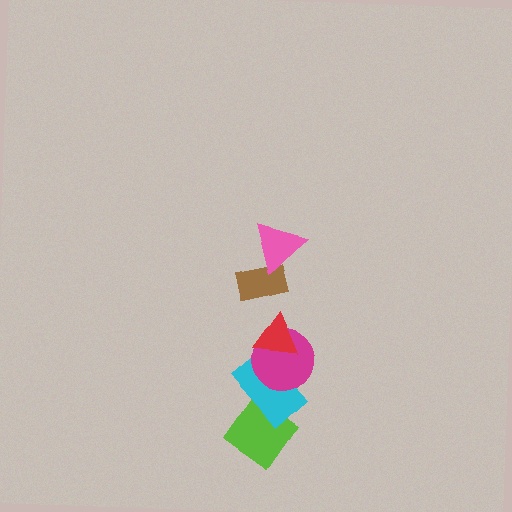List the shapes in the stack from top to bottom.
From top to bottom: the pink triangle, the brown rectangle, the red triangle, the magenta circle, the cyan rectangle, the lime diamond.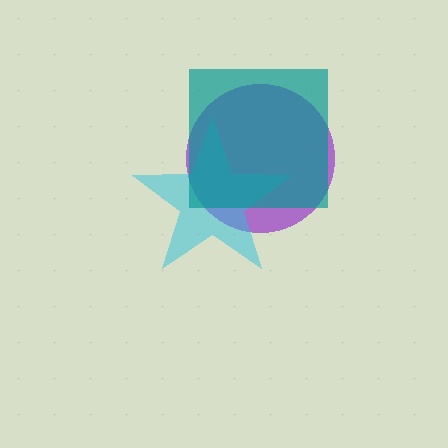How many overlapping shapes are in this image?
There are 3 overlapping shapes in the image.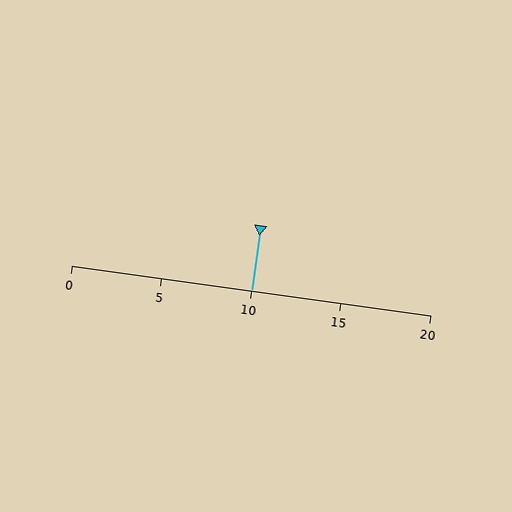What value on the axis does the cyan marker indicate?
The marker indicates approximately 10.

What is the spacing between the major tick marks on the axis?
The major ticks are spaced 5 apart.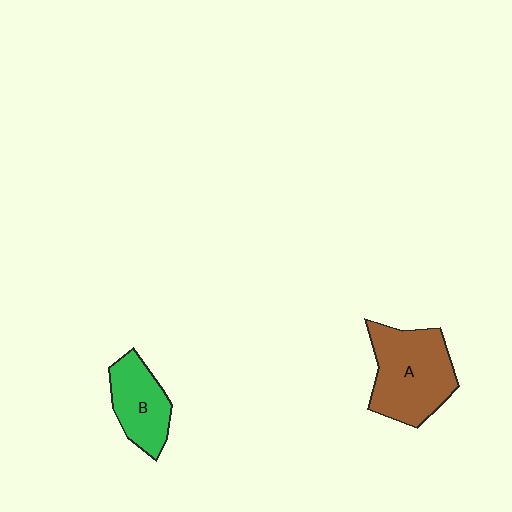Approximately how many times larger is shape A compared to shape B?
Approximately 1.6 times.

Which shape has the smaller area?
Shape B (green).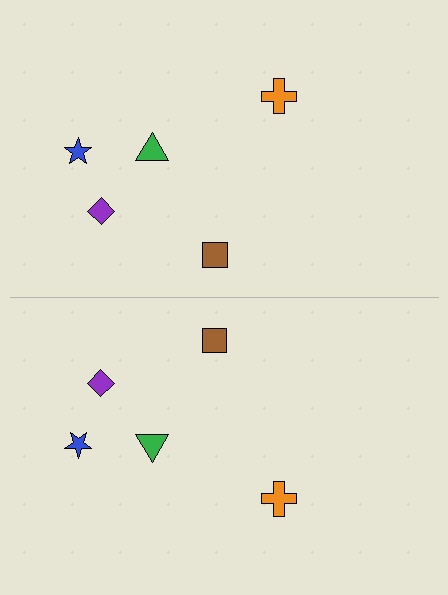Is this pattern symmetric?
Yes, this pattern has bilateral (reflection) symmetry.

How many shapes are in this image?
There are 10 shapes in this image.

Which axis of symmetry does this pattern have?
The pattern has a horizontal axis of symmetry running through the center of the image.